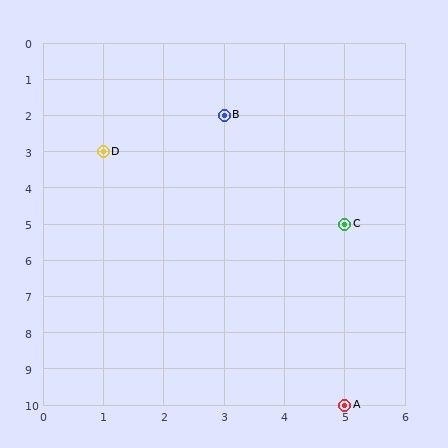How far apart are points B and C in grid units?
Points B and C are 2 columns and 3 rows apart (about 3.6 grid units diagonally).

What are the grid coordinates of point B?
Point B is at grid coordinates (3, 2).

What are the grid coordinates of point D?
Point D is at grid coordinates (1, 3).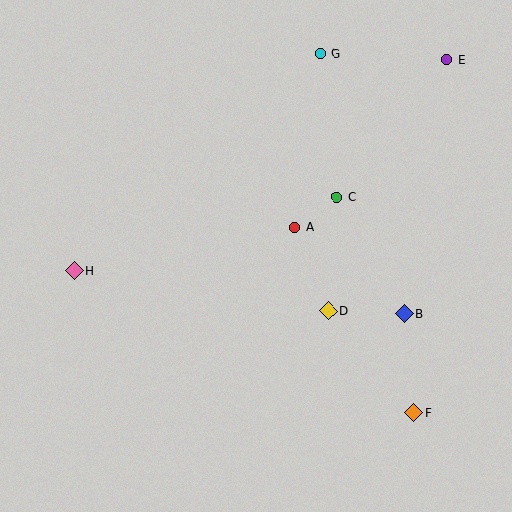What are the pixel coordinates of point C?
Point C is at (337, 197).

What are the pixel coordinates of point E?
Point E is at (447, 60).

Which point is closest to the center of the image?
Point A at (295, 227) is closest to the center.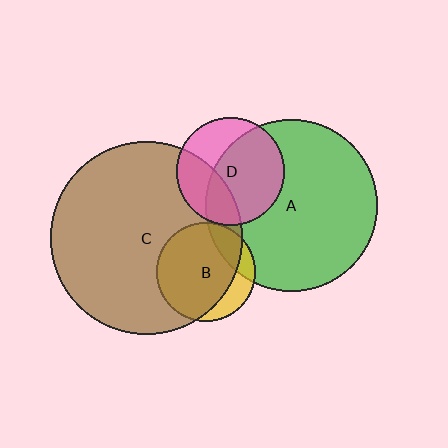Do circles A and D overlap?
Yes.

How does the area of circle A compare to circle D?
Approximately 2.5 times.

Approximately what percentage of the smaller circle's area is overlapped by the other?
Approximately 60%.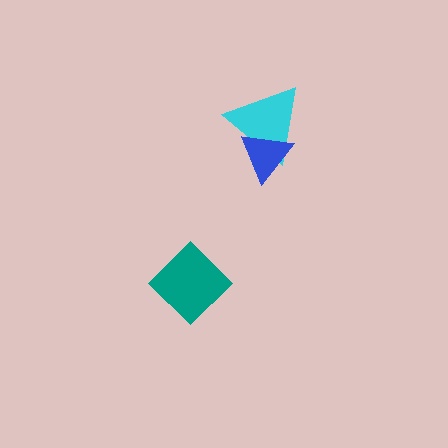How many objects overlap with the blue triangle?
1 object overlaps with the blue triangle.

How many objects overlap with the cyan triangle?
1 object overlaps with the cyan triangle.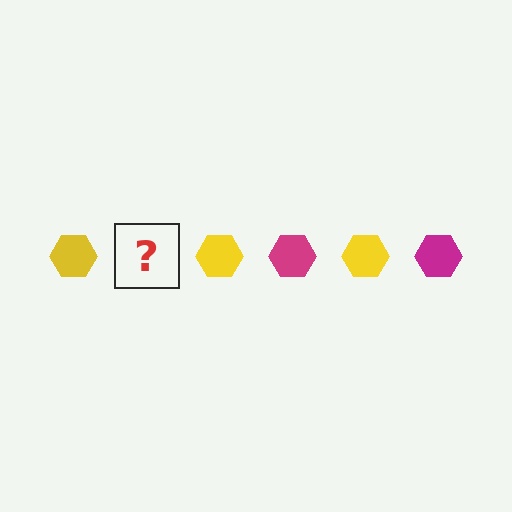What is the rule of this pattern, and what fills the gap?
The rule is that the pattern cycles through yellow, magenta hexagons. The gap should be filled with a magenta hexagon.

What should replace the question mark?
The question mark should be replaced with a magenta hexagon.